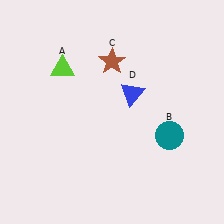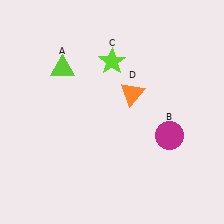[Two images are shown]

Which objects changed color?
B changed from teal to magenta. C changed from brown to lime. D changed from blue to orange.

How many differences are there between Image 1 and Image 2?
There are 3 differences between the two images.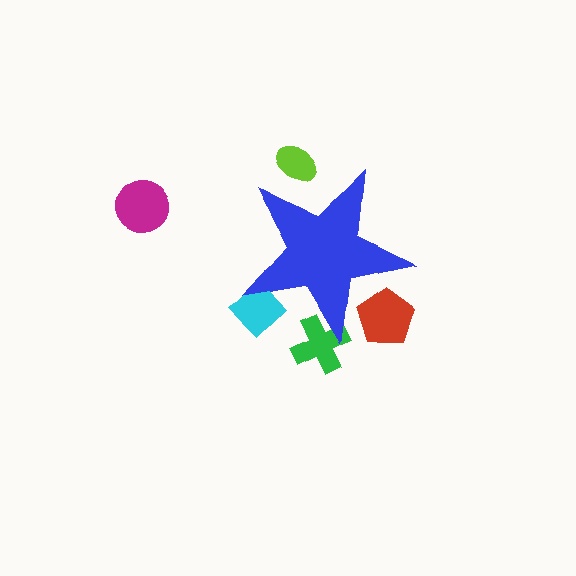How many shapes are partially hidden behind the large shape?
4 shapes are partially hidden.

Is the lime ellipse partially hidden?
Yes, the lime ellipse is partially hidden behind the blue star.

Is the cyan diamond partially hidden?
Yes, the cyan diamond is partially hidden behind the blue star.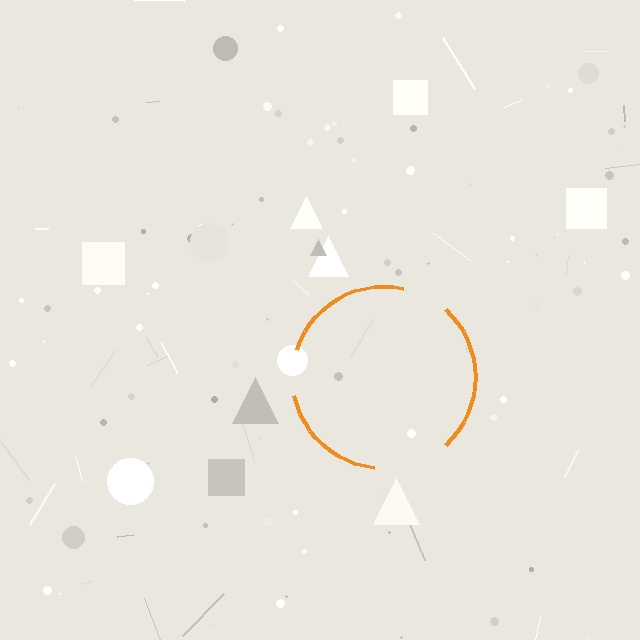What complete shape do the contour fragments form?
The contour fragments form a circle.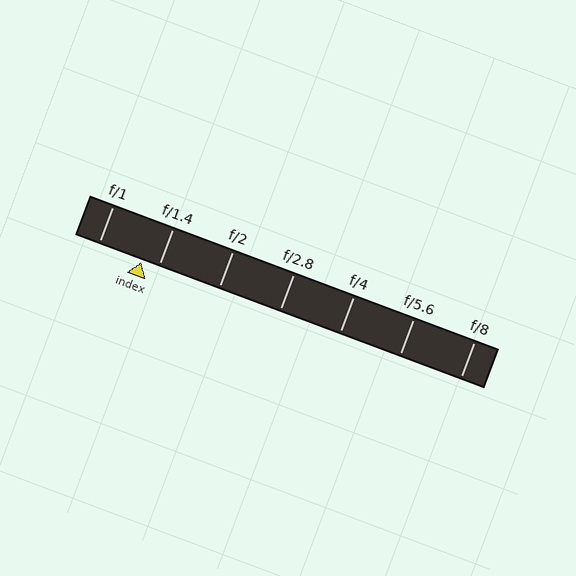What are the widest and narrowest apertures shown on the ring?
The widest aperture shown is f/1 and the narrowest is f/8.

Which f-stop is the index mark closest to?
The index mark is closest to f/1.4.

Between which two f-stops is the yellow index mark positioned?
The index mark is between f/1 and f/1.4.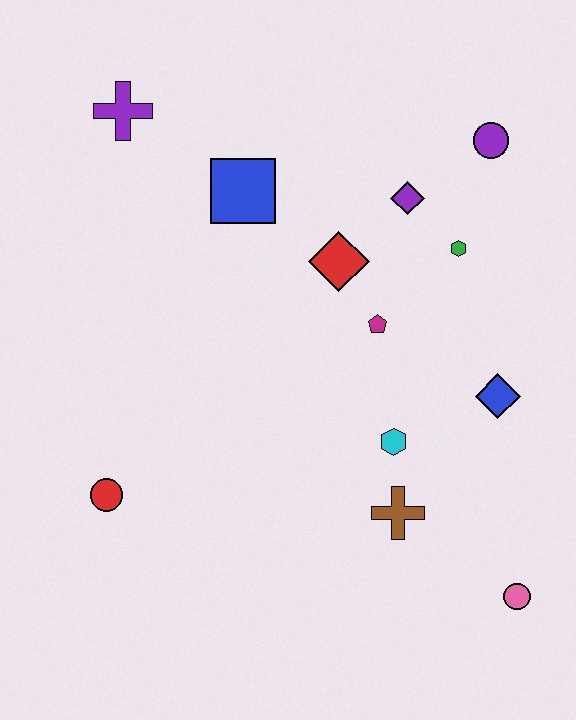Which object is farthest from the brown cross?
The purple cross is farthest from the brown cross.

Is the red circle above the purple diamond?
No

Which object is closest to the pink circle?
The brown cross is closest to the pink circle.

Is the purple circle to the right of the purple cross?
Yes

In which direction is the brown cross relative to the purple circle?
The brown cross is below the purple circle.